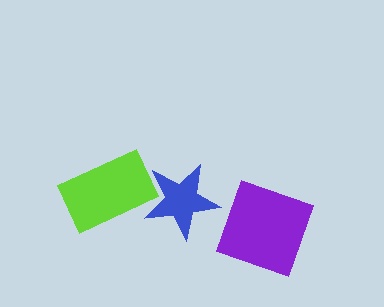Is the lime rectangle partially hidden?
Yes, it is partially covered by another shape.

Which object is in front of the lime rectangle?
The blue star is in front of the lime rectangle.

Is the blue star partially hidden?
No, no other shape covers it.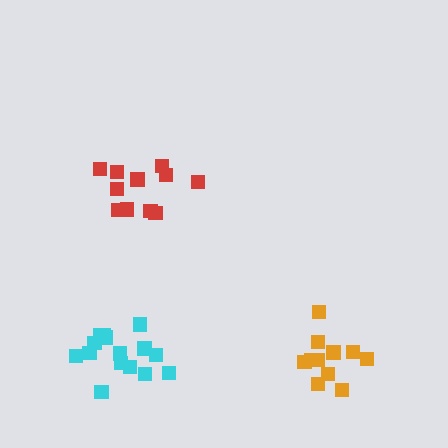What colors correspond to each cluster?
The clusters are colored: red, orange, cyan.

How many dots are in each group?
Group 1: 11 dots, Group 2: 12 dots, Group 3: 15 dots (38 total).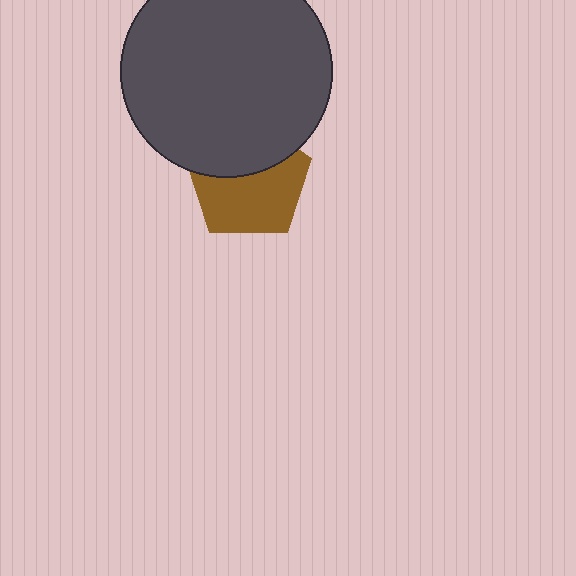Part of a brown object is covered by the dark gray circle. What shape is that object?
It is a pentagon.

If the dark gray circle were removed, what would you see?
You would see the complete brown pentagon.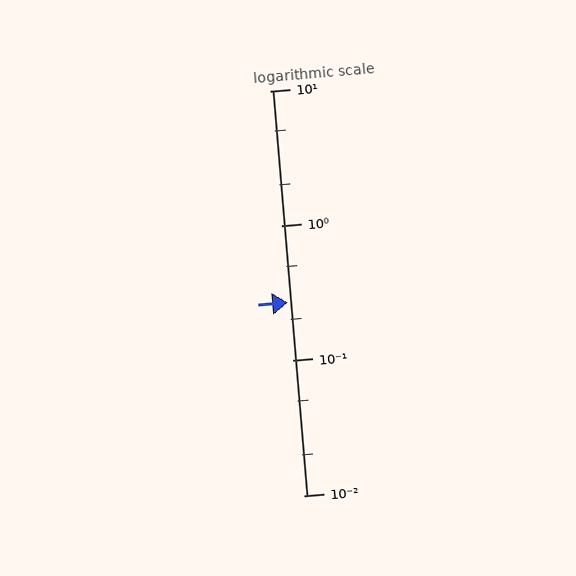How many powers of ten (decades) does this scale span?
The scale spans 3 decades, from 0.01 to 10.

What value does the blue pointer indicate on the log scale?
The pointer indicates approximately 0.27.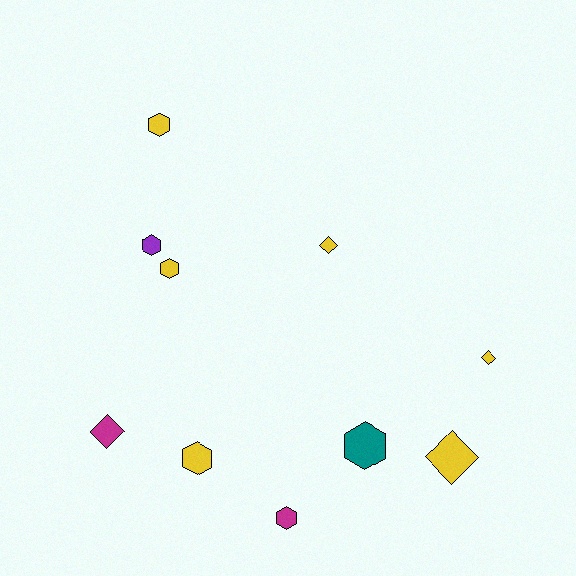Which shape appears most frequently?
Hexagon, with 6 objects.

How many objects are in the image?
There are 10 objects.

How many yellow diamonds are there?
There are 3 yellow diamonds.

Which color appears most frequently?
Yellow, with 6 objects.